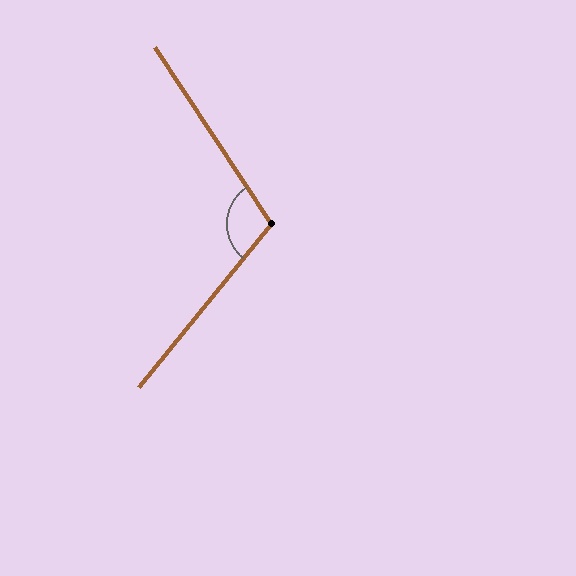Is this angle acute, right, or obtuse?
It is obtuse.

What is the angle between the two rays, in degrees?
Approximately 108 degrees.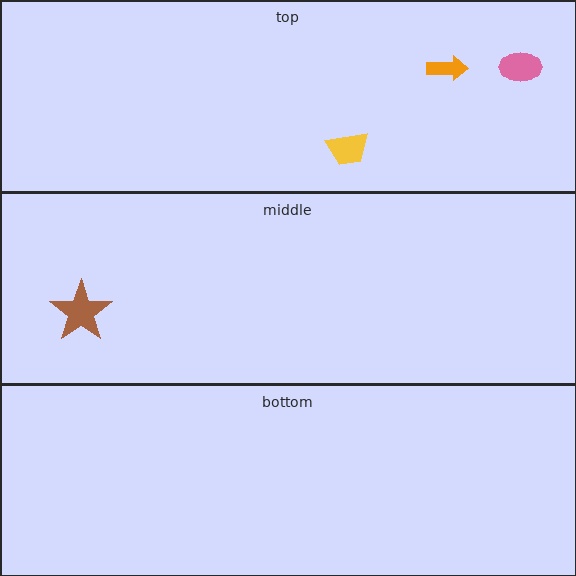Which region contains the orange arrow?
The top region.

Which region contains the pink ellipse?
The top region.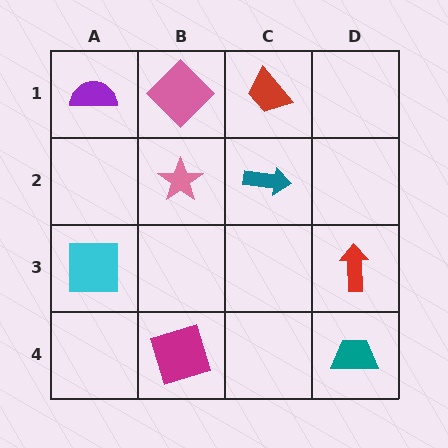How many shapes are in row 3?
2 shapes.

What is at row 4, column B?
A magenta square.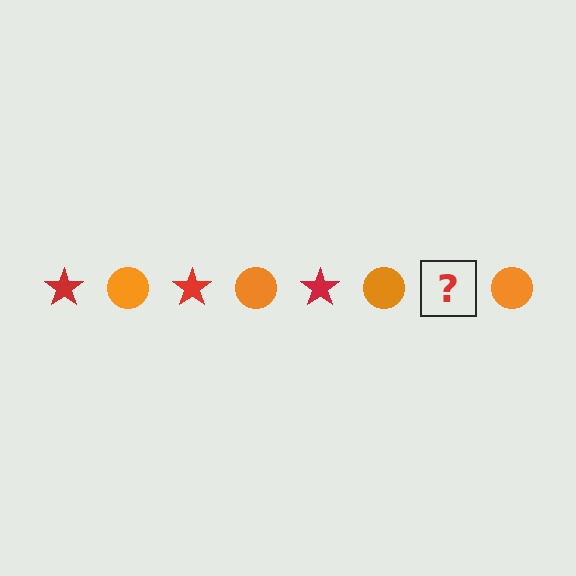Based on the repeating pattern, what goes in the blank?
The blank should be a red star.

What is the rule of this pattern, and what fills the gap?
The rule is that the pattern alternates between red star and orange circle. The gap should be filled with a red star.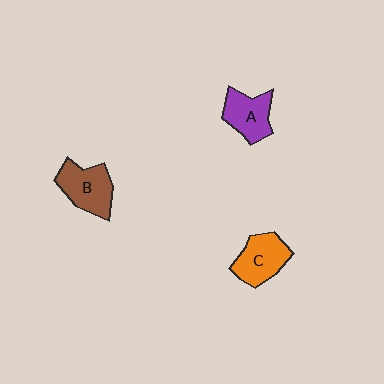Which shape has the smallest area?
Shape A (purple).